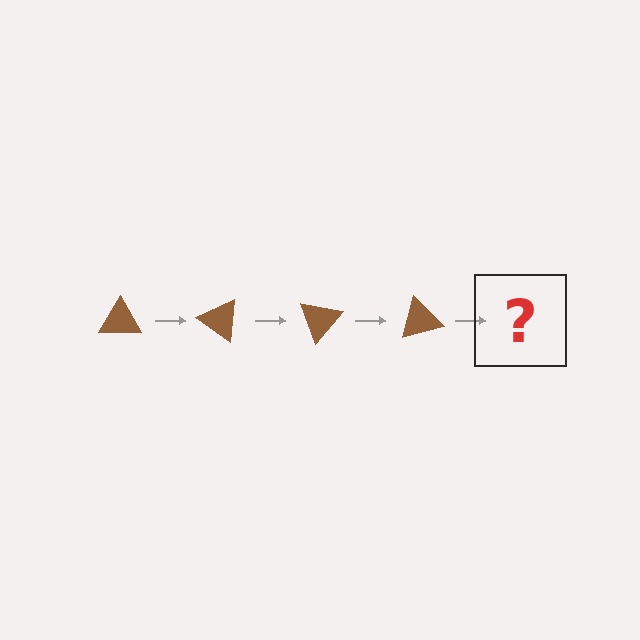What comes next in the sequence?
The next element should be a brown triangle rotated 140 degrees.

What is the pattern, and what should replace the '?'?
The pattern is that the triangle rotates 35 degrees each step. The '?' should be a brown triangle rotated 140 degrees.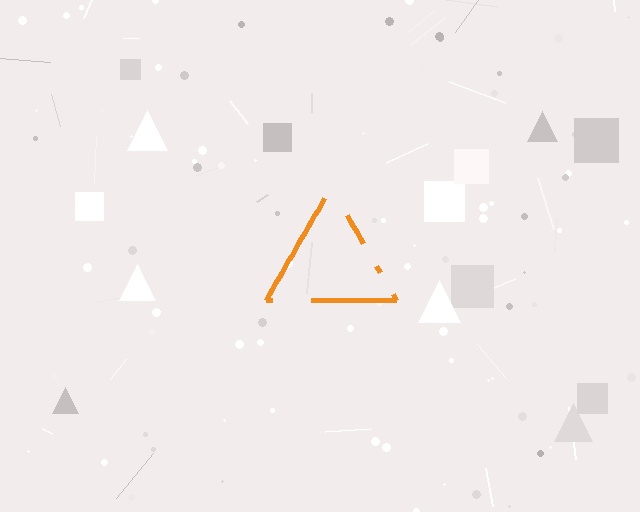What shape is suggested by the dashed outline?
The dashed outline suggests a triangle.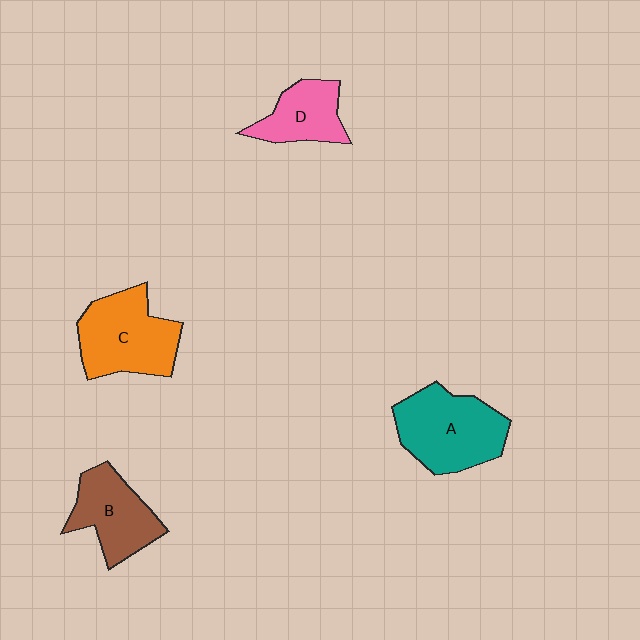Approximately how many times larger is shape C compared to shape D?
Approximately 1.6 times.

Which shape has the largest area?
Shape A (teal).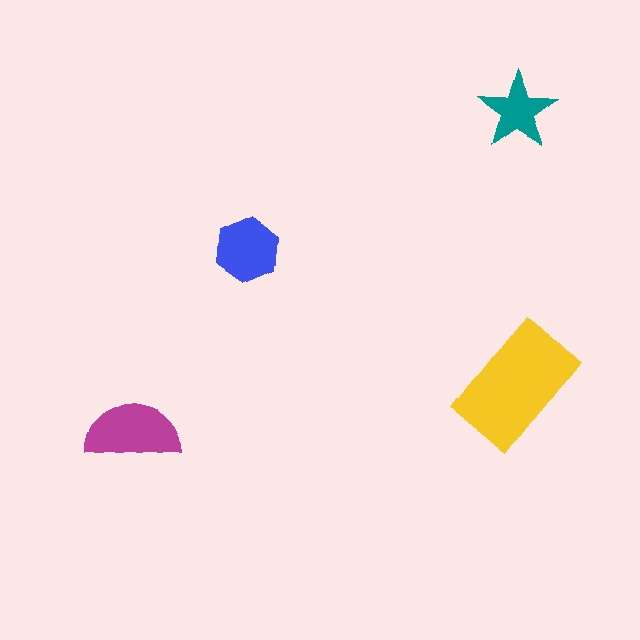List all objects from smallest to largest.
The teal star, the blue hexagon, the magenta semicircle, the yellow rectangle.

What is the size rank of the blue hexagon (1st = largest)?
3rd.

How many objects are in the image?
There are 4 objects in the image.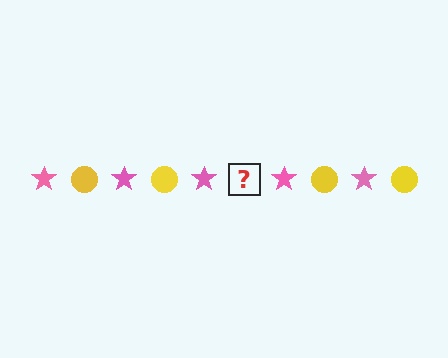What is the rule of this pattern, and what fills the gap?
The rule is that the pattern alternates between pink star and yellow circle. The gap should be filled with a yellow circle.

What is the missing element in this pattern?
The missing element is a yellow circle.